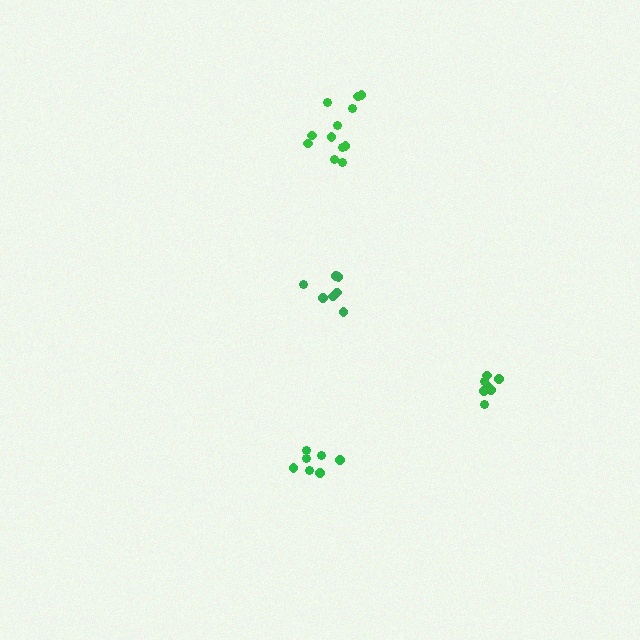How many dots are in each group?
Group 1: 7 dots, Group 2: 7 dots, Group 3: 8 dots, Group 4: 12 dots (34 total).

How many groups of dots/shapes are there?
There are 4 groups.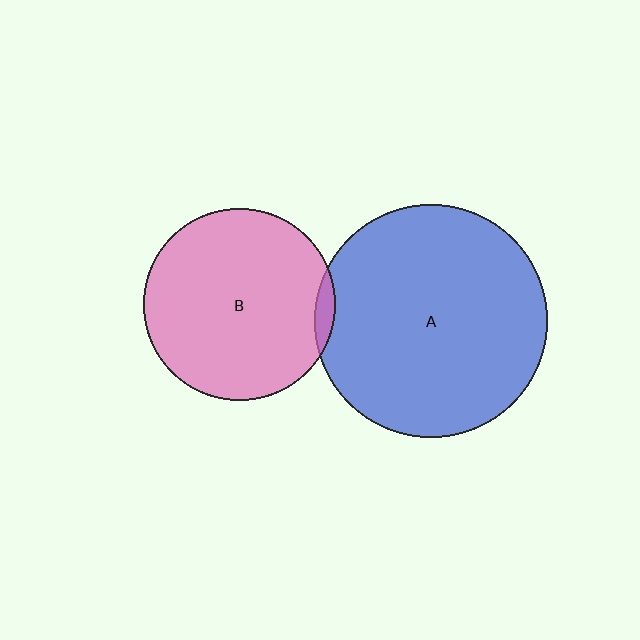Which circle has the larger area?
Circle A (blue).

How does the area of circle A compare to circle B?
Approximately 1.5 times.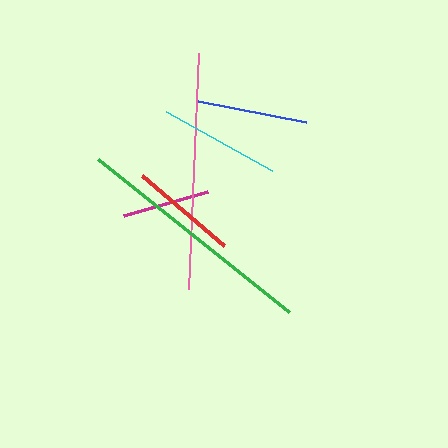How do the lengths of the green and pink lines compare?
The green and pink lines are approximately the same length.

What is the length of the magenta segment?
The magenta segment is approximately 87 pixels long.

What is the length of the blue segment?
The blue segment is approximately 111 pixels long.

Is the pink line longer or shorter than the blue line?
The pink line is longer than the blue line.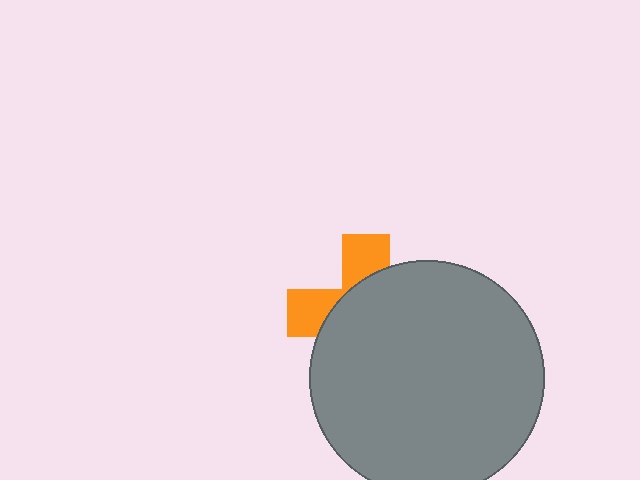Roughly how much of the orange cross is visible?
A small part of it is visible (roughly 32%).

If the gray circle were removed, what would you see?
You would see the complete orange cross.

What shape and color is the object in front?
The object in front is a gray circle.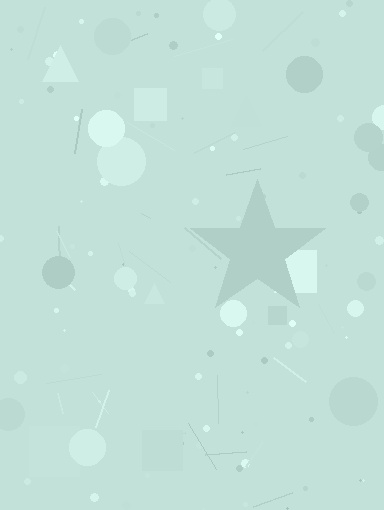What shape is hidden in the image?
A star is hidden in the image.